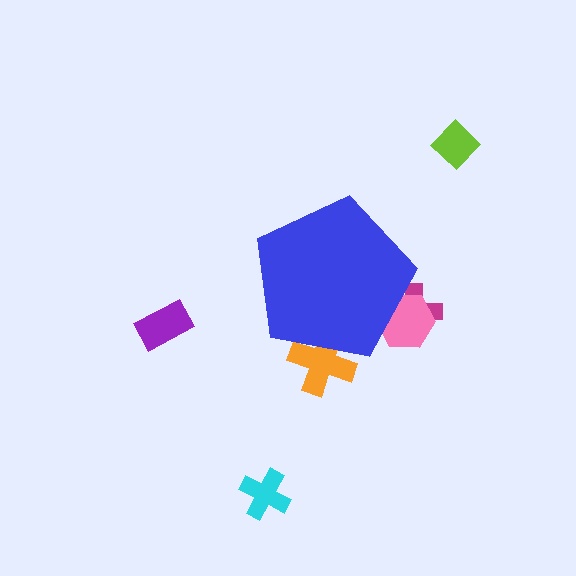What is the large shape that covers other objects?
A blue pentagon.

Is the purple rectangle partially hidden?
No, the purple rectangle is fully visible.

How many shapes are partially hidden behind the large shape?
3 shapes are partially hidden.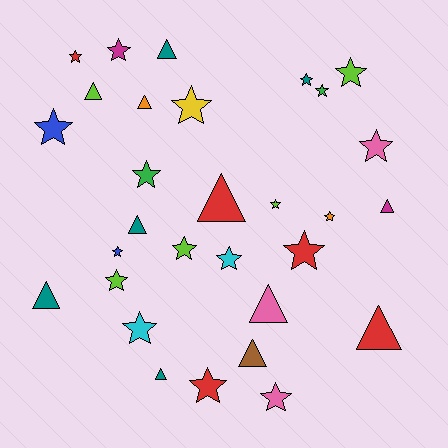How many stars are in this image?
There are 19 stars.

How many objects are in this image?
There are 30 objects.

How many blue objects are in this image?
There are 2 blue objects.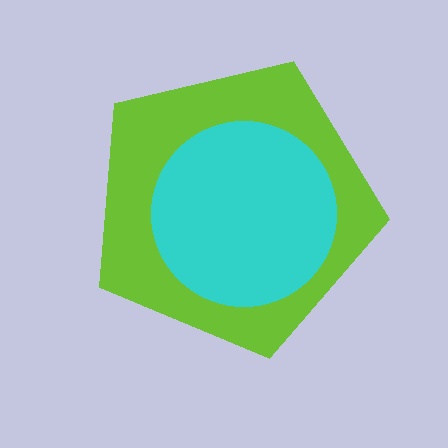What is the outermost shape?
The lime pentagon.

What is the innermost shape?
The cyan circle.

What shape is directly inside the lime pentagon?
The cyan circle.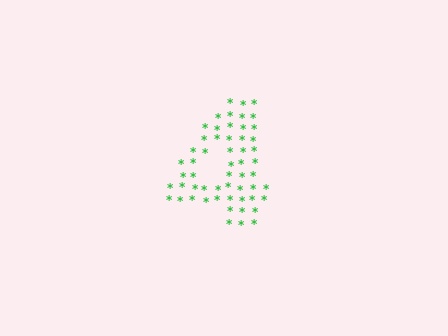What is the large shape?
The large shape is the digit 4.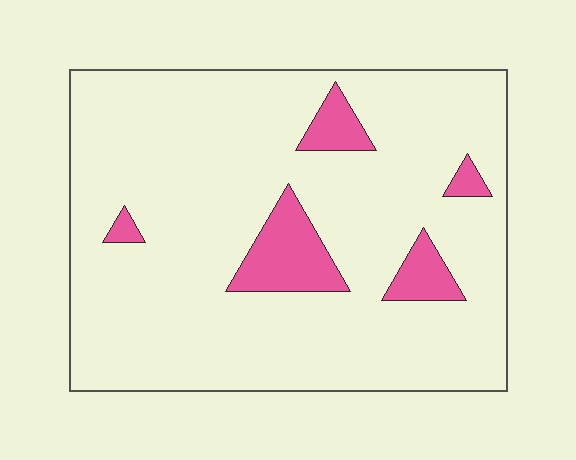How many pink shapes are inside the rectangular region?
5.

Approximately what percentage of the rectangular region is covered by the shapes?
Approximately 10%.